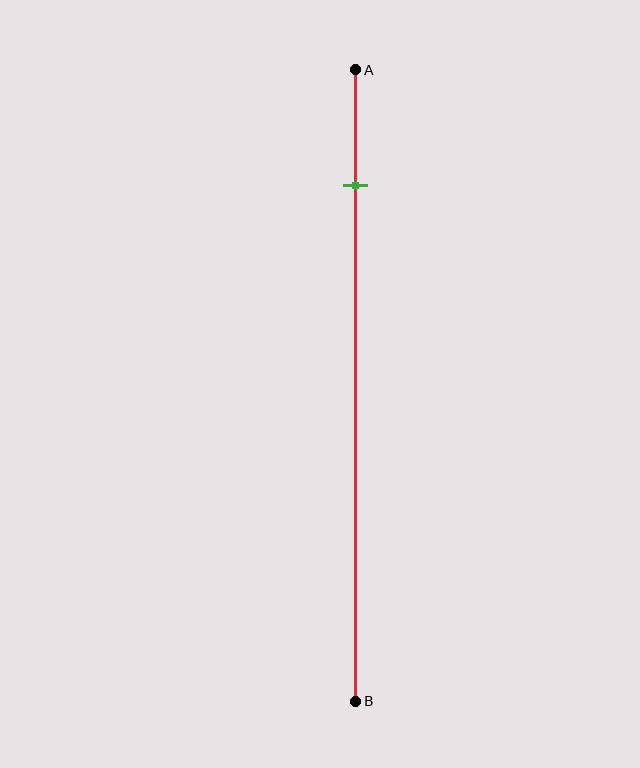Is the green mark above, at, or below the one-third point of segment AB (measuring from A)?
The green mark is above the one-third point of segment AB.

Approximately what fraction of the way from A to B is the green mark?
The green mark is approximately 20% of the way from A to B.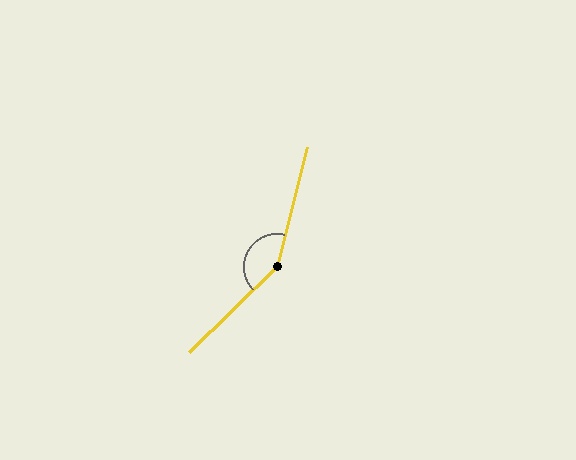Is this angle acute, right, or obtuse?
It is obtuse.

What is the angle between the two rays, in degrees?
Approximately 149 degrees.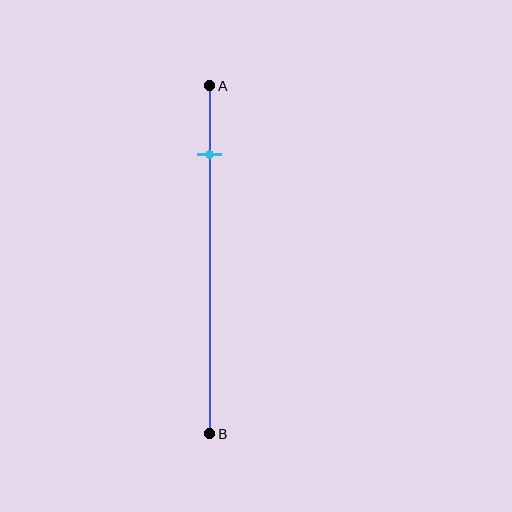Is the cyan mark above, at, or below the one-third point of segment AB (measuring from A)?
The cyan mark is above the one-third point of segment AB.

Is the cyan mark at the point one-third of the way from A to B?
No, the mark is at about 20% from A, not at the 33% one-third point.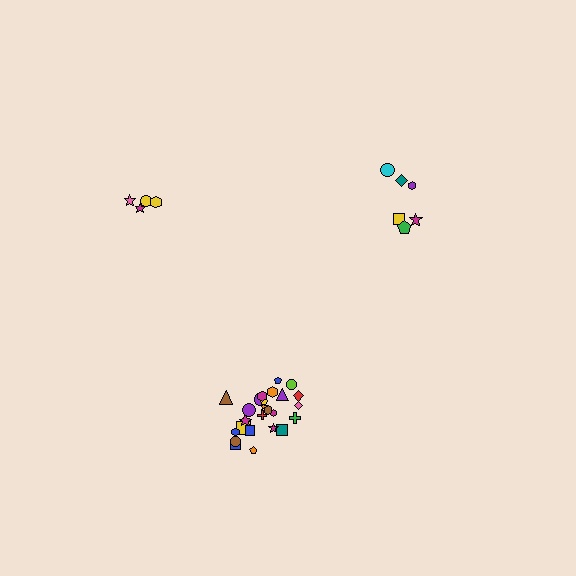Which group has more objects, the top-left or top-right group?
The top-right group.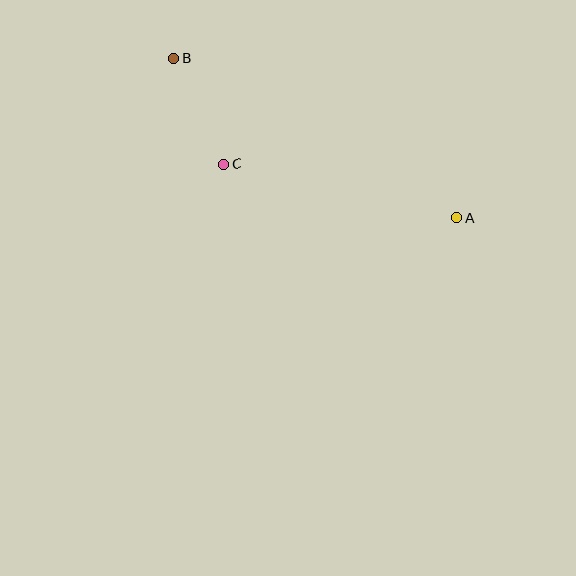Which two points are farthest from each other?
Points A and B are farthest from each other.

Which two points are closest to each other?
Points B and C are closest to each other.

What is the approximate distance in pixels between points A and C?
The distance between A and C is approximately 240 pixels.